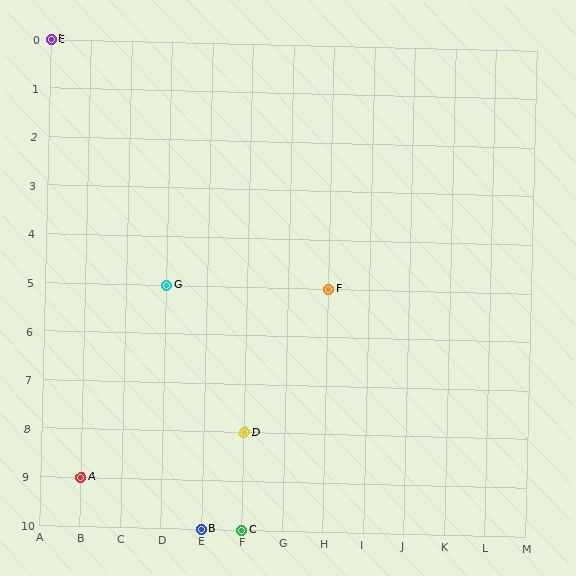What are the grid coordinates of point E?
Point E is at grid coordinates (A, 0).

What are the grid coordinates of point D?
Point D is at grid coordinates (F, 8).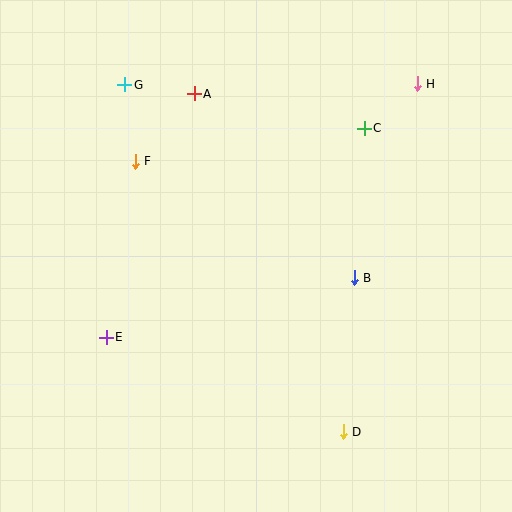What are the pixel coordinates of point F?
Point F is at (135, 161).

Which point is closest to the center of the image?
Point B at (354, 278) is closest to the center.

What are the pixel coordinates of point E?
Point E is at (106, 337).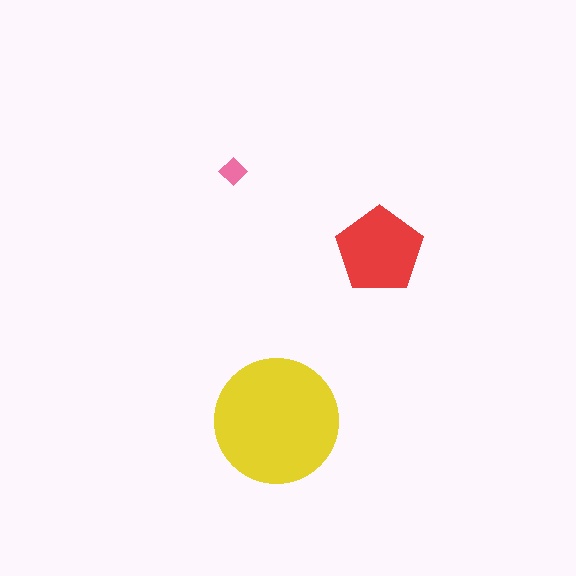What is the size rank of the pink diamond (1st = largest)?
3rd.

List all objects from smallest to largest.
The pink diamond, the red pentagon, the yellow circle.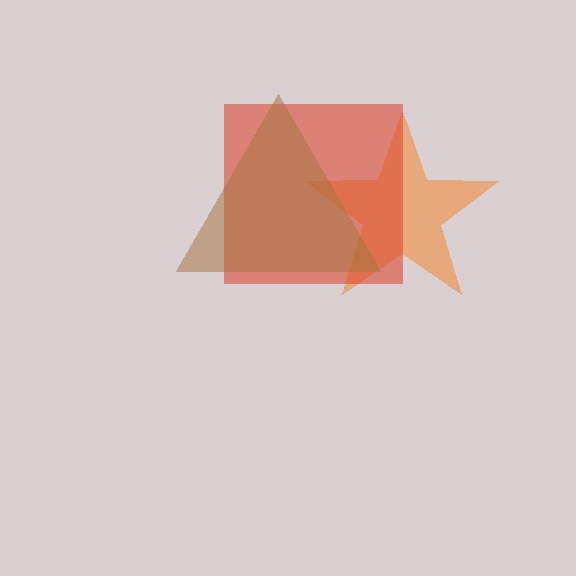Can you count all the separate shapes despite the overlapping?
Yes, there are 3 separate shapes.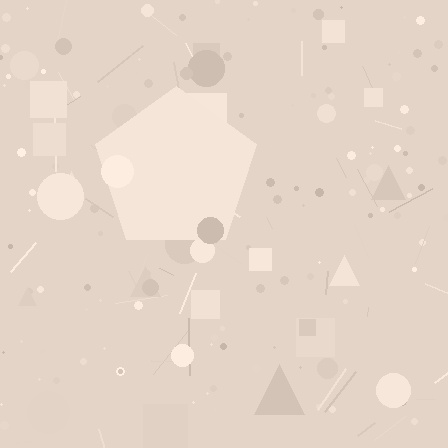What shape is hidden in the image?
A pentagon is hidden in the image.